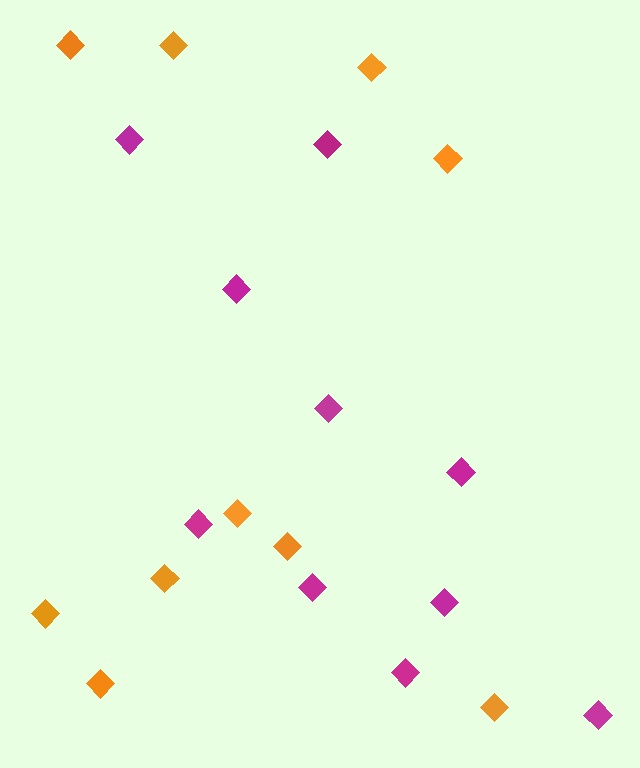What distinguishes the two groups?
There are 2 groups: one group of magenta diamonds (10) and one group of orange diamonds (10).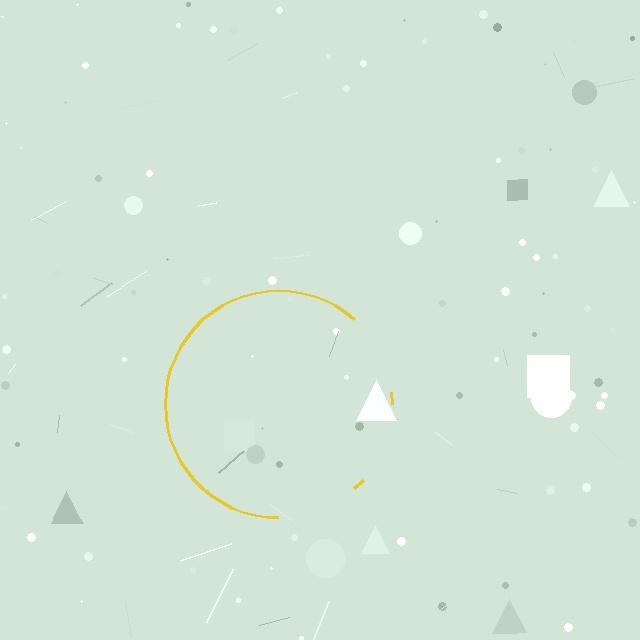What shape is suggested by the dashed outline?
The dashed outline suggests a circle.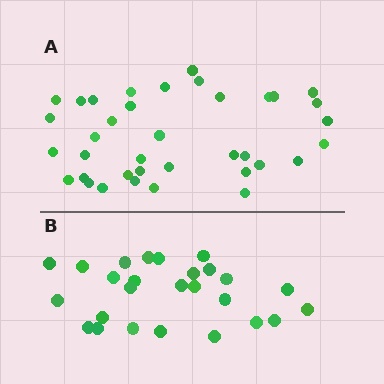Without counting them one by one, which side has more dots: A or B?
Region A (the top region) has more dots.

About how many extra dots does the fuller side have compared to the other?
Region A has roughly 12 or so more dots than region B.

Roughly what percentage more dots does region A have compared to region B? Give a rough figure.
About 40% more.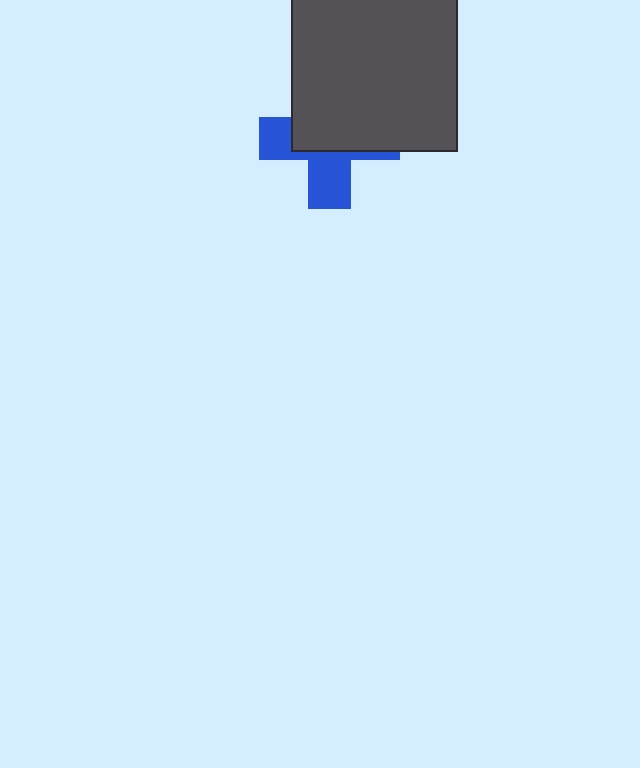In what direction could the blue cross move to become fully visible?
The blue cross could move down. That would shift it out from behind the dark gray rectangle entirely.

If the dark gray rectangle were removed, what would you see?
You would see the complete blue cross.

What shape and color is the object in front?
The object in front is a dark gray rectangle.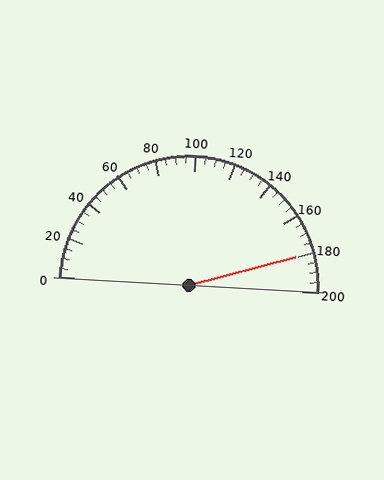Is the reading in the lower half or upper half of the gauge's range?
The reading is in the upper half of the range (0 to 200).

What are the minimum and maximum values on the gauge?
The gauge ranges from 0 to 200.